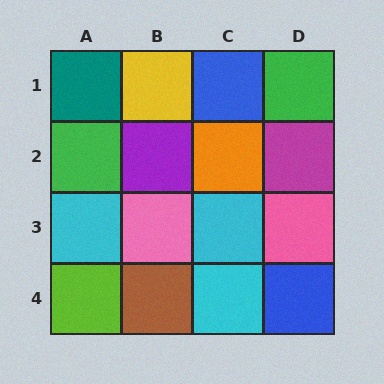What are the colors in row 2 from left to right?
Green, purple, orange, magenta.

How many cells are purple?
1 cell is purple.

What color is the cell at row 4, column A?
Lime.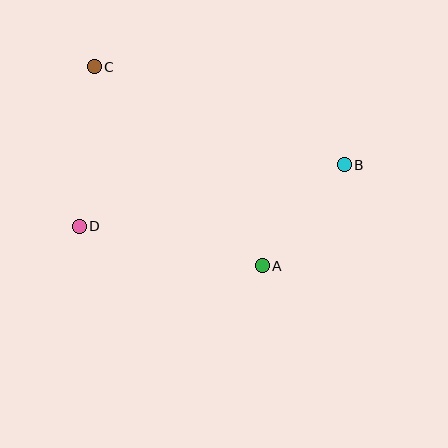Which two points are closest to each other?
Points A and B are closest to each other.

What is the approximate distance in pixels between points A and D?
The distance between A and D is approximately 187 pixels.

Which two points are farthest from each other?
Points B and D are farthest from each other.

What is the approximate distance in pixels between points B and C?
The distance between B and C is approximately 268 pixels.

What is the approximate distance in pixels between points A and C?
The distance between A and C is approximately 260 pixels.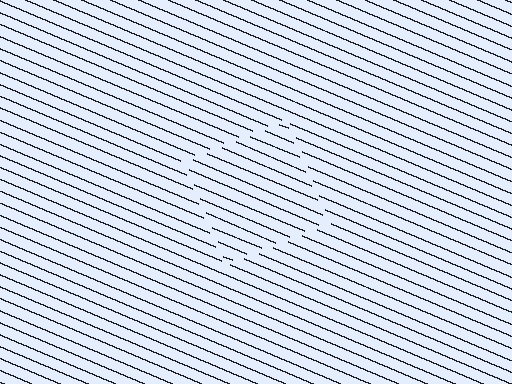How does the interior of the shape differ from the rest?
The interior of the shape contains the same grating, shifted by half a period — the contour is defined by the phase discontinuity where line-ends from the inner and outer gratings abut.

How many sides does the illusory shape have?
4 sides — the line-ends trace a square.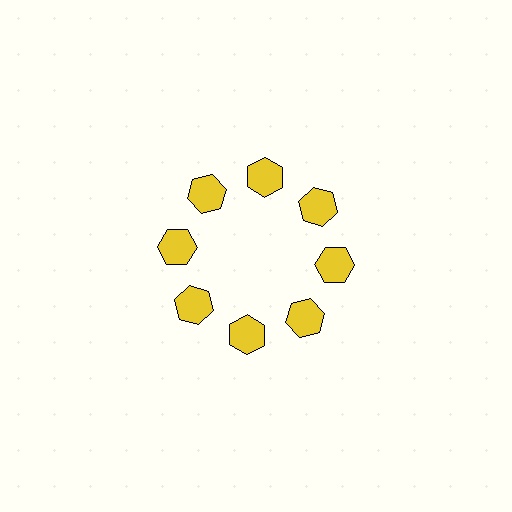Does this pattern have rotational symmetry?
Yes, this pattern has 8-fold rotational symmetry. It looks the same after rotating 45 degrees around the center.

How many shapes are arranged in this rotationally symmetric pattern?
There are 8 shapes, arranged in 8 groups of 1.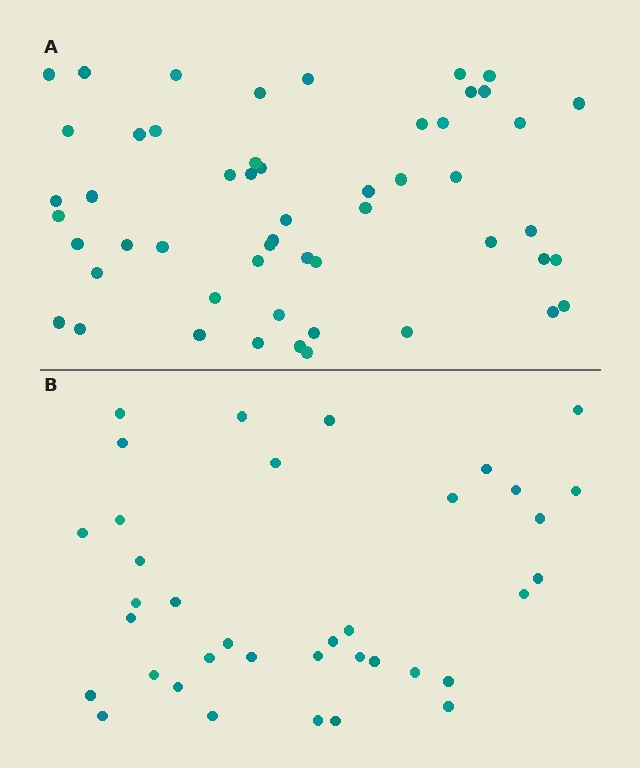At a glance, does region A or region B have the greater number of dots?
Region A (the top region) has more dots.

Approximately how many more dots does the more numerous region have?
Region A has approximately 15 more dots than region B.